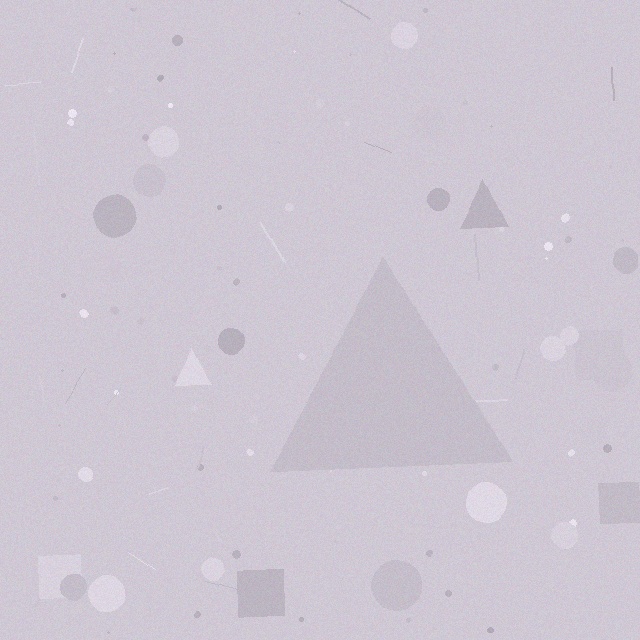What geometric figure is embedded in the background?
A triangle is embedded in the background.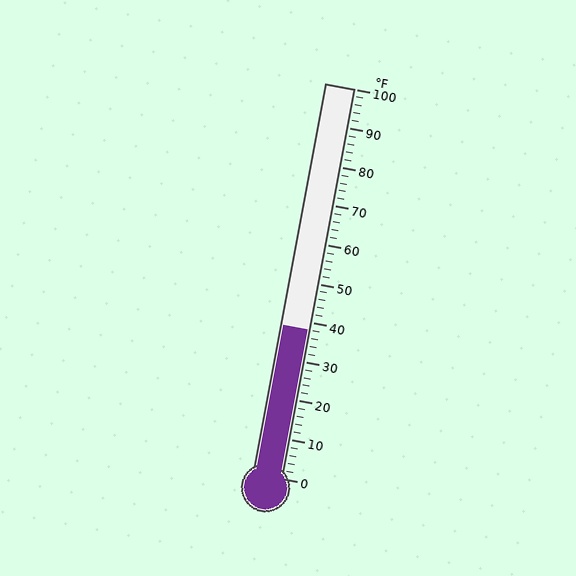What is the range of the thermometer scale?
The thermometer scale ranges from 0°F to 100°F.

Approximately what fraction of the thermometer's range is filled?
The thermometer is filled to approximately 40% of its range.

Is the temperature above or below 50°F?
The temperature is below 50°F.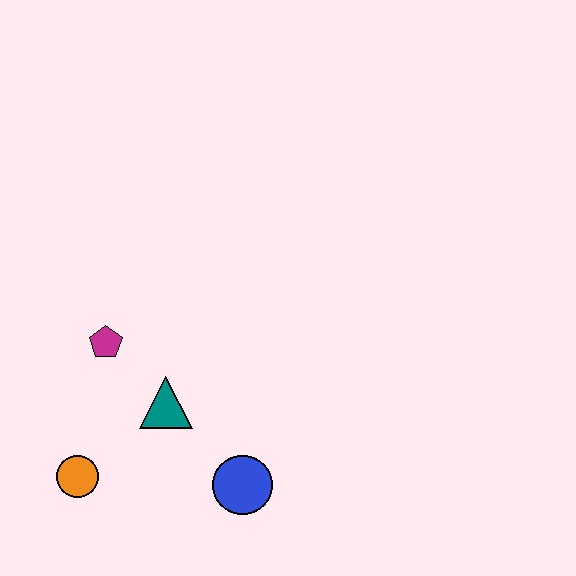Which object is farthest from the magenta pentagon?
The blue circle is farthest from the magenta pentagon.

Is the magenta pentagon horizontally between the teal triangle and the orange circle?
Yes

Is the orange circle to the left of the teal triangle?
Yes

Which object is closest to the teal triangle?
The magenta pentagon is closest to the teal triangle.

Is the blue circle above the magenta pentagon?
No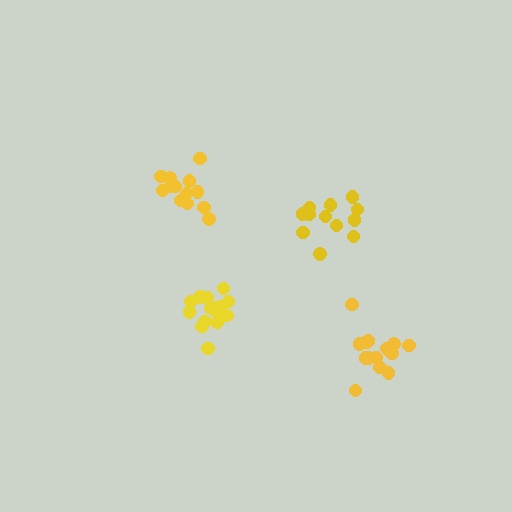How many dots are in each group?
Group 1: 13 dots, Group 2: 12 dots, Group 3: 14 dots, Group 4: 15 dots (54 total).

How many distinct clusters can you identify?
There are 4 distinct clusters.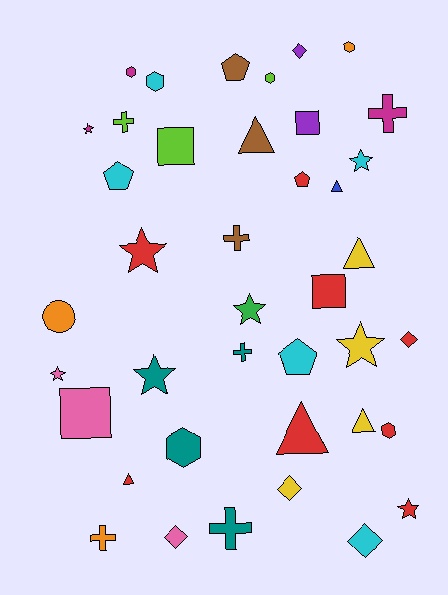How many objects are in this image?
There are 40 objects.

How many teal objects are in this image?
There are 4 teal objects.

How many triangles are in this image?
There are 6 triangles.